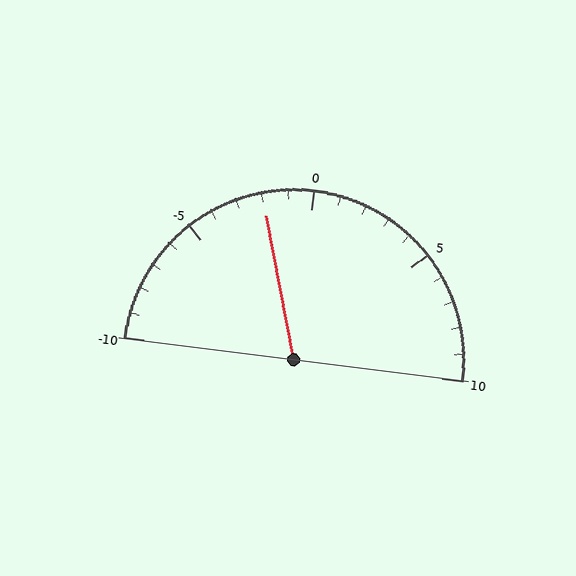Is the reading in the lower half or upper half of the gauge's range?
The reading is in the lower half of the range (-10 to 10).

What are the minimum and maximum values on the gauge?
The gauge ranges from -10 to 10.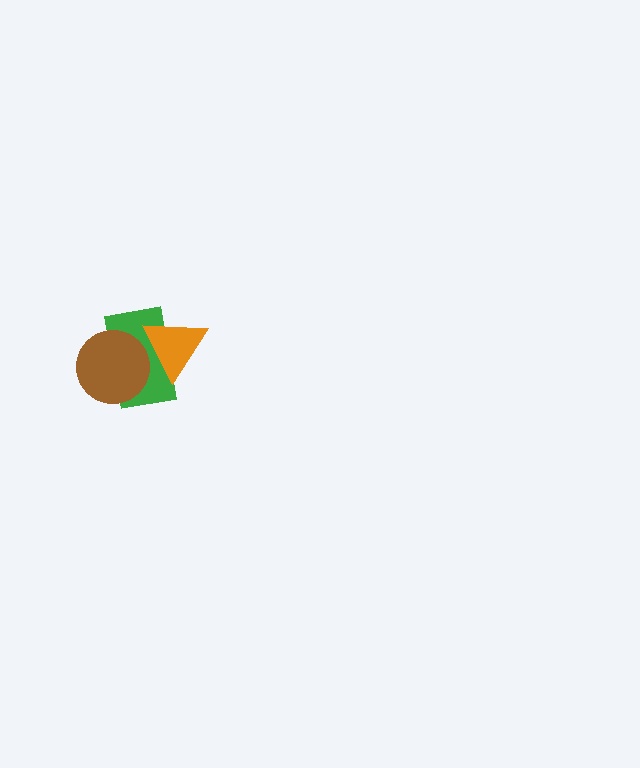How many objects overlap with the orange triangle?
2 objects overlap with the orange triangle.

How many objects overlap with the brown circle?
2 objects overlap with the brown circle.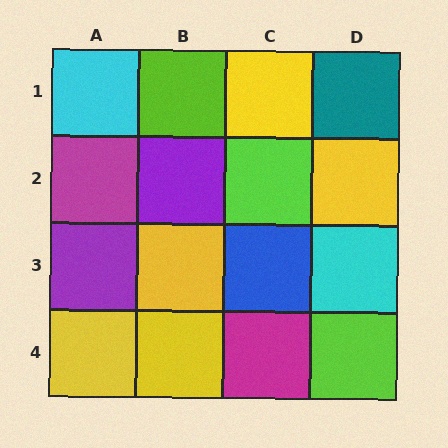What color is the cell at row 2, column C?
Lime.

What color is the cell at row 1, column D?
Teal.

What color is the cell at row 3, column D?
Cyan.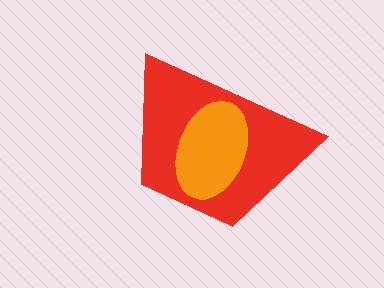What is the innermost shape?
The orange ellipse.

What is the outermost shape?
The red trapezoid.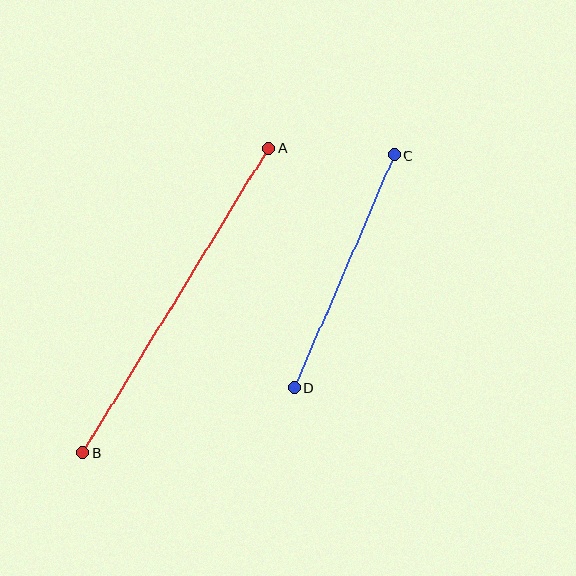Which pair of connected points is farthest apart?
Points A and B are farthest apart.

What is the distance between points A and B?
The distance is approximately 357 pixels.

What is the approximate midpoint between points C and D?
The midpoint is at approximately (344, 272) pixels.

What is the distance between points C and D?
The distance is approximately 254 pixels.